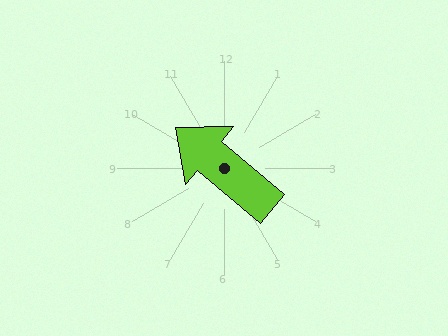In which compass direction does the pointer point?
Northwest.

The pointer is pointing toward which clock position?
Roughly 10 o'clock.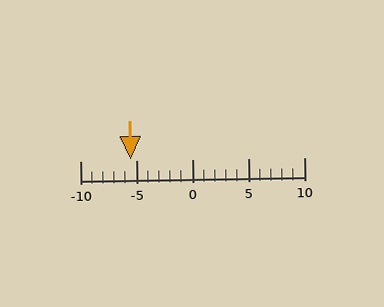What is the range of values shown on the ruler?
The ruler shows values from -10 to 10.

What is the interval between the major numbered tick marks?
The major tick marks are spaced 5 units apart.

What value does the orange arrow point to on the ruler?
The orange arrow points to approximately -6.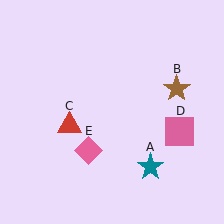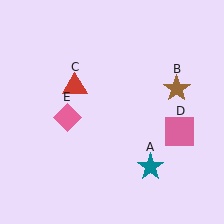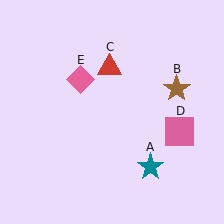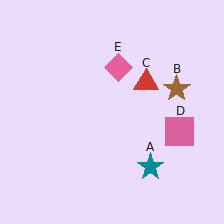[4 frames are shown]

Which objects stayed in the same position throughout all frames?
Teal star (object A) and brown star (object B) and pink square (object D) remained stationary.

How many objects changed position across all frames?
2 objects changed position: red triangle (object C), pink diamond (object E).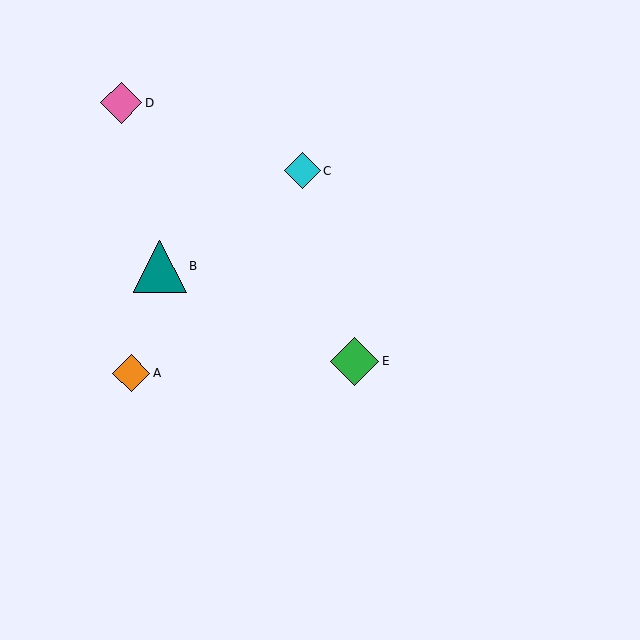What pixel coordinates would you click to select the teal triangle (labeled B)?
Click at (160, 266) to select the teal triangle B.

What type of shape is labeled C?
Shape C is a cyan diamond.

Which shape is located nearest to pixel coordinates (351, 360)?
The green diamond (labeled E) at (355, 362) is nearest to that location.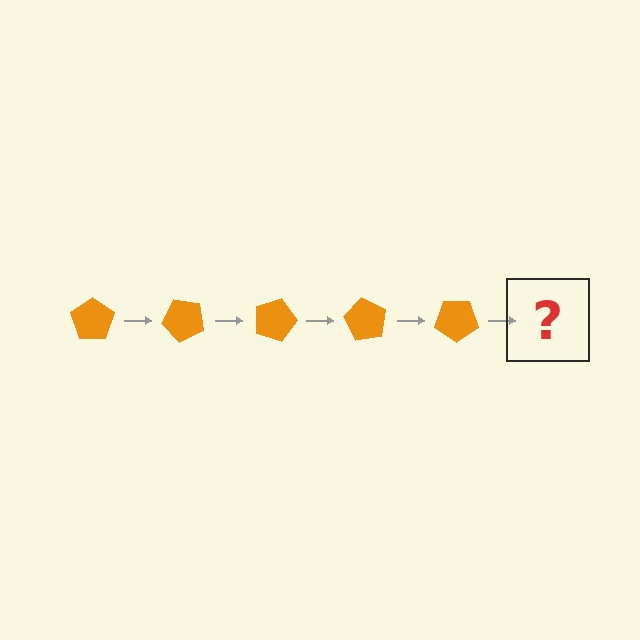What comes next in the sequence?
The next element should be an orange pentagon rotated 225 degrees.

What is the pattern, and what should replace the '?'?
The pattern is that the pentagon rotates 45 degrees each step. The '?' should be an orange pentagon rotated 225 degrees.